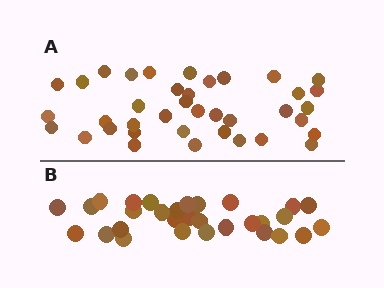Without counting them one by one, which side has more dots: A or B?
Region A (the top region) has more dots.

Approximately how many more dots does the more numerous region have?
Region A has roughly 8 or so more dots than region B.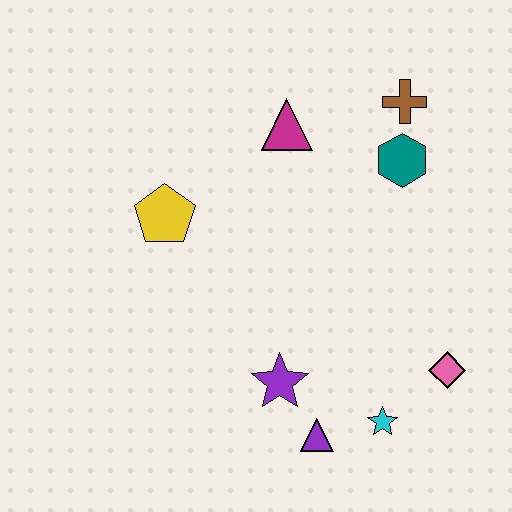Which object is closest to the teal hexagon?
The brown cross is closest to the teal hexagon.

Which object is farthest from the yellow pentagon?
The pink diamond is farthest from the yellow pentagon.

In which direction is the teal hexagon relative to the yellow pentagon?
The teal hexagon is to the right of the yellow pentagon.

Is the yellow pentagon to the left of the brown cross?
Yes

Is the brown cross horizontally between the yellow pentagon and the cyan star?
No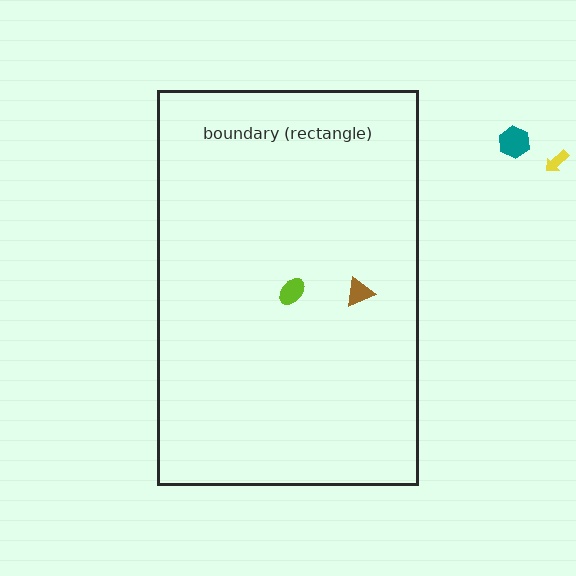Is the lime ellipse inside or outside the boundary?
Inside.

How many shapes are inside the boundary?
2 inside, 2 outside.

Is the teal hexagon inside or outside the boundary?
Outside.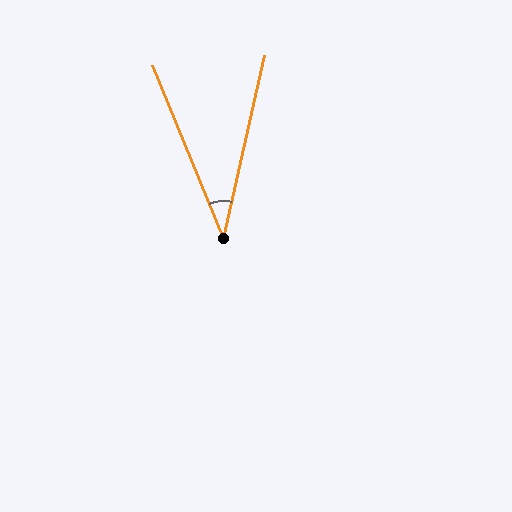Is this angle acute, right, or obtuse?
It is acute.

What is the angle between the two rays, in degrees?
Approximately 35 degrees.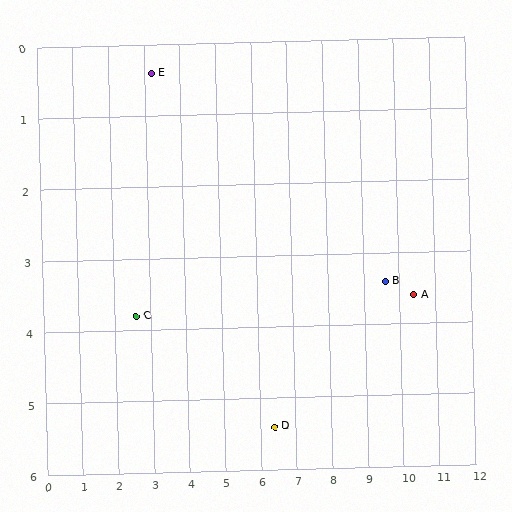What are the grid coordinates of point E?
Point E is at approximately (3.2, 0.4).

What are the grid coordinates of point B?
Point B is at approximately (9.6, 3.4).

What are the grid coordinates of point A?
Point A is at approximately (10.4, 3.6).